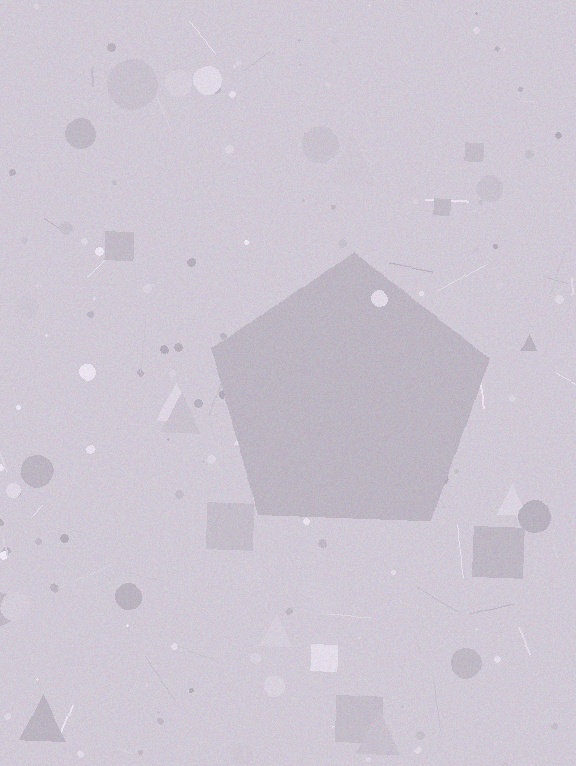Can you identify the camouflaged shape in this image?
The camouflaged shape is a pentagon.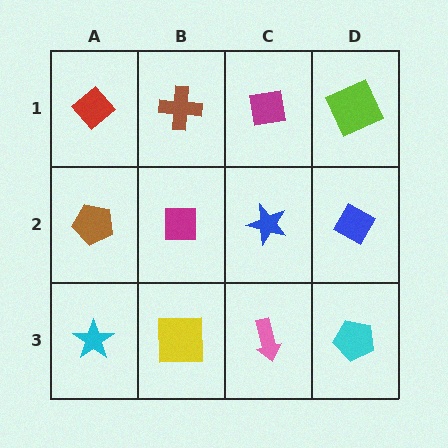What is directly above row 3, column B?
A magenta square.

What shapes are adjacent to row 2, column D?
A lime square (row 1, column D), a cyan pentagon (row 3, column D), a blue star (row 2, column C).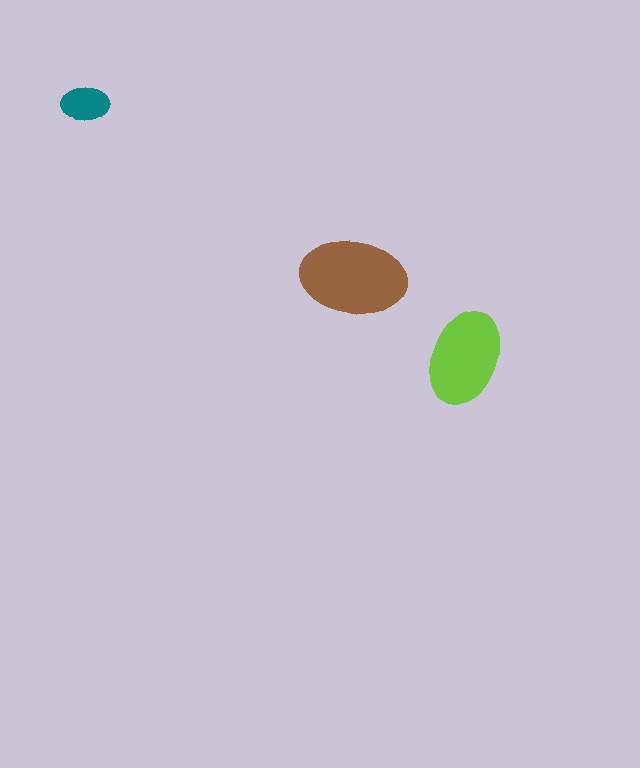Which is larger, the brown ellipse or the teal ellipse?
The brown one.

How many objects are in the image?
There are 3 objects in the image.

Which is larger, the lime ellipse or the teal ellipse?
The lime one.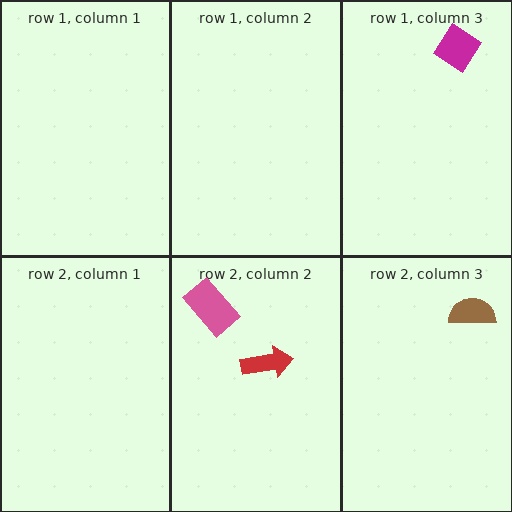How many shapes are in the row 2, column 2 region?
2.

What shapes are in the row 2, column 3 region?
The brown semicircle.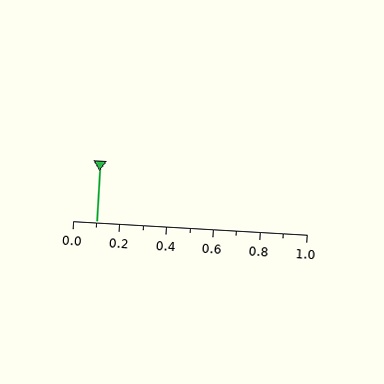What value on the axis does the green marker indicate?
The marker indicates approximately 0.1.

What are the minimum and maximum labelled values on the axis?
The axis runs from 0.0 to 1.0.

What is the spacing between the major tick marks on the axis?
The major ticks are spaced 0.2 apart.